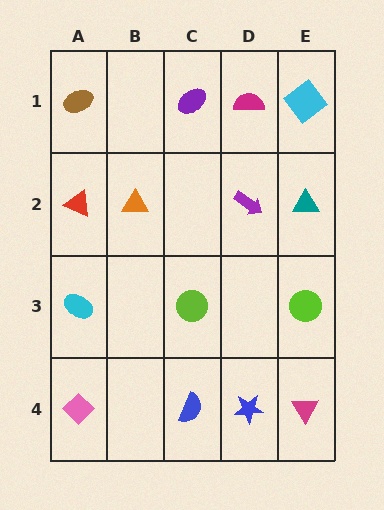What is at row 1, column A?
A brown ellipse.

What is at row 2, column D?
A purple arrow.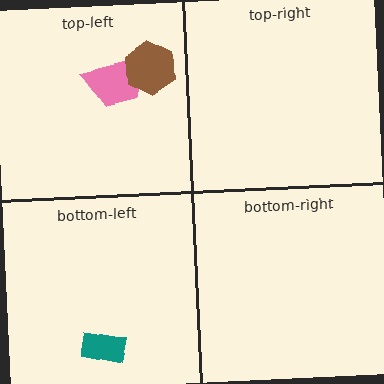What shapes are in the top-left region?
The pink trapezoid, the brown hexagon.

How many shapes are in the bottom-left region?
1.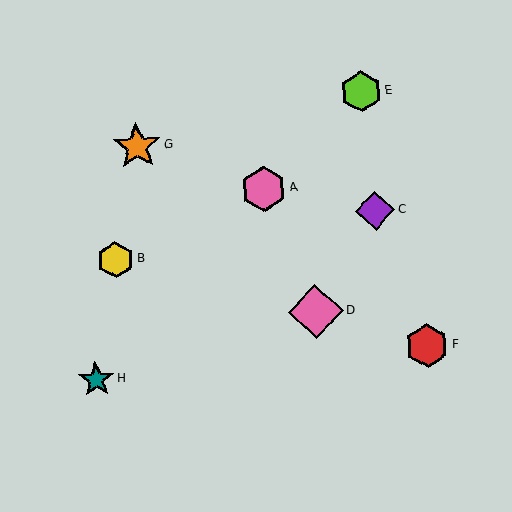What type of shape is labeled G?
Shape G is an orange star.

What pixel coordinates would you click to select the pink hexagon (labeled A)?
Click at (264, 189) to select the pink hexagon A.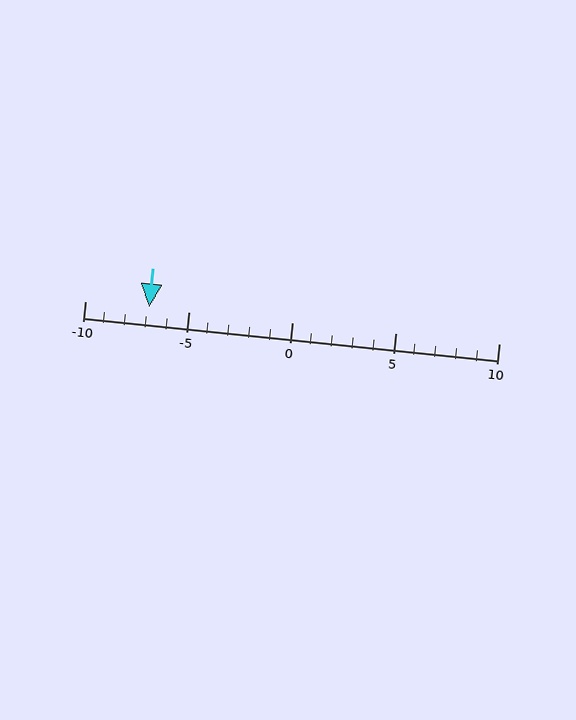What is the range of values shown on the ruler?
The ruler shows values from -10 to 10.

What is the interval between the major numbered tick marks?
The major tick marks are spaced 5 units apart.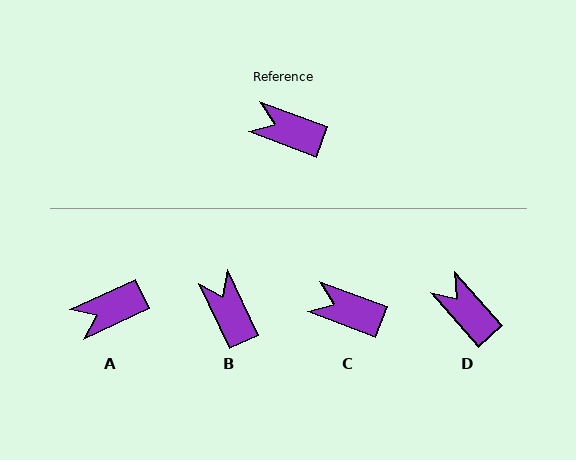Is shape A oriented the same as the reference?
No, it is off by about 46 degrees.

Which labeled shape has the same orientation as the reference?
C.